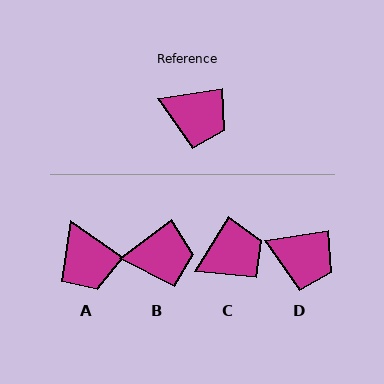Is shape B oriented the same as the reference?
No, it is off by about 29 degrees.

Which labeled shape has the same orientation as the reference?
D.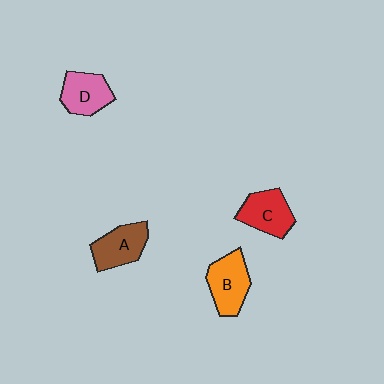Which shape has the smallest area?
Shape D (pink).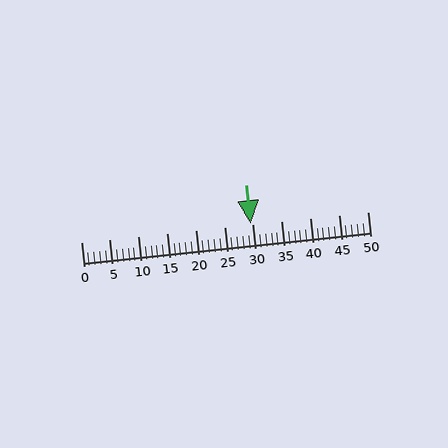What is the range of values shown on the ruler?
The ruler shows values from 0 to 50.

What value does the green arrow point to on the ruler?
The green arrow points to approximately 30.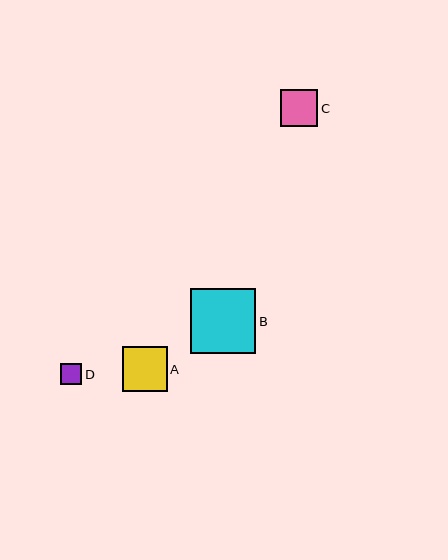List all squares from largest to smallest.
From largest to smallest: B, A, C, D.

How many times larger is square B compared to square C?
Square B is approximately 1.7 times the size of square C.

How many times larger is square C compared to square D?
Square C is approximately 1.8 times the size of square D.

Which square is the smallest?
Square D is the smallest with a size of approximately 21 pixels.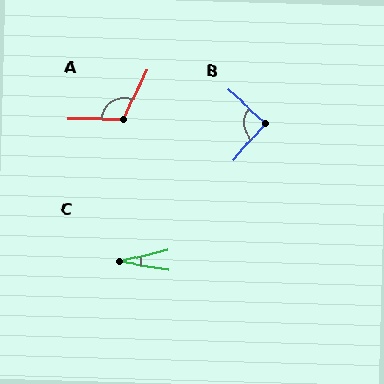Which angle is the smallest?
C, at approximately 24 degrees.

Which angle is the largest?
A, at approximately 115 degrees.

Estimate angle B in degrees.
Approximately 92 degrees.